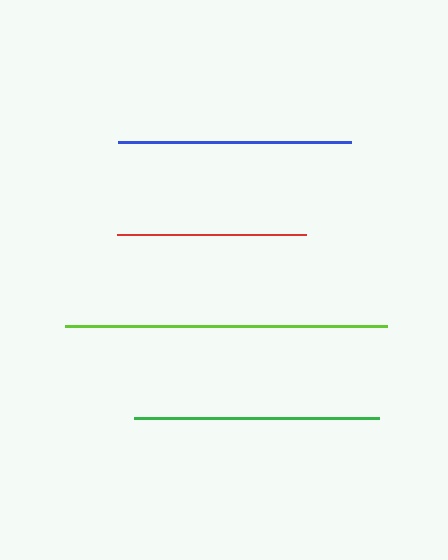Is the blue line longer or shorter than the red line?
The blue line is longer than the red line.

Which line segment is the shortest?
The red line is the shortest at approximately 188 pixels.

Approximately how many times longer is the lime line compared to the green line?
The lime line is approximately 1.3 times the length of the green line.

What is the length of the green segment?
The green segment is approximately 245 pixels long.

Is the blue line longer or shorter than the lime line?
The lime line is longer than the blue line.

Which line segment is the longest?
The lime line is the longest at approximately 321 pixels.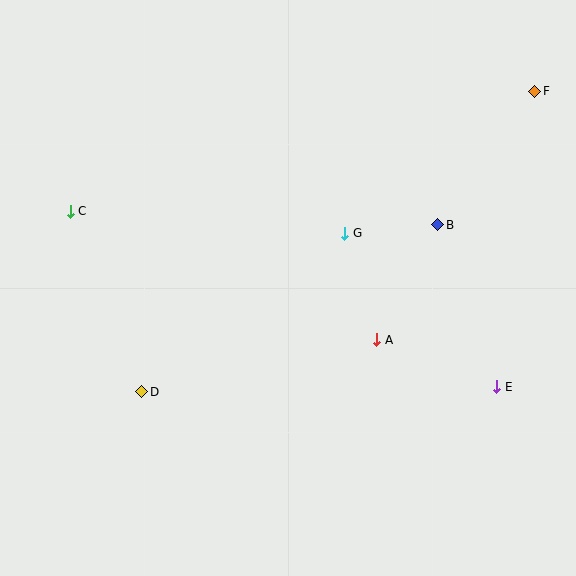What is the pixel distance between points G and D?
The distance between G and D is 257 pixels.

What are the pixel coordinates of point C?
Point C is at (70, 211).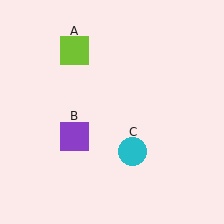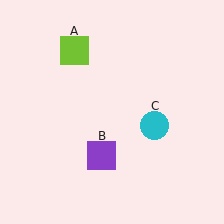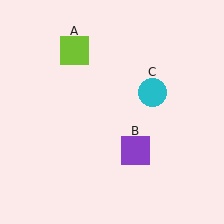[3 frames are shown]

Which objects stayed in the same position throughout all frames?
Lime square (object A) remained stationary.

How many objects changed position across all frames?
2 objects changed position: purple square (object B), cyan circle (object C).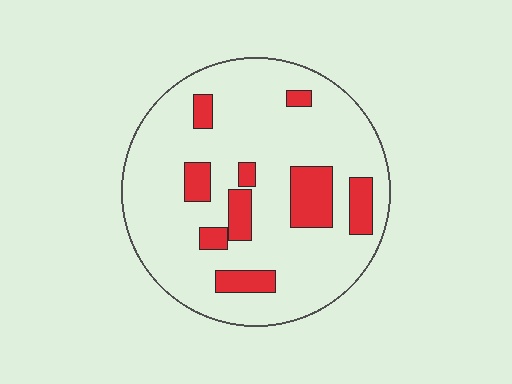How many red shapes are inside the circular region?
9.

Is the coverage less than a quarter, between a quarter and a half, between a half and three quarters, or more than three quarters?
Less than a quarter.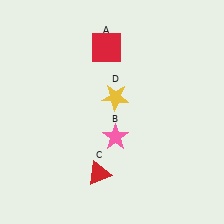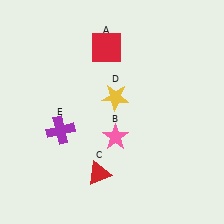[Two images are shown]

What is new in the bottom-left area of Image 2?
A purple cross (E) was added in the bottom-left area of Image 2.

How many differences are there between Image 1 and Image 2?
There is 1 difference between the two images.